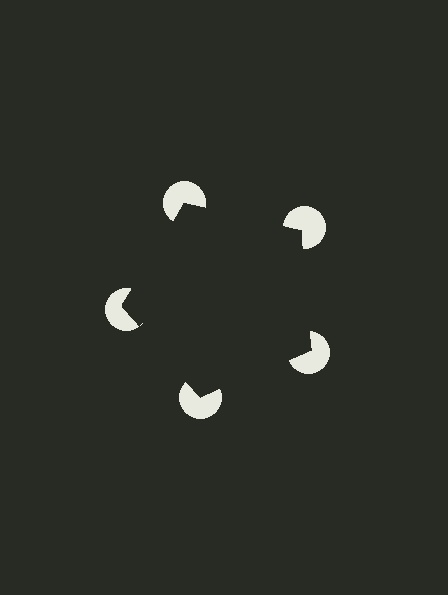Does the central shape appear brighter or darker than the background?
It typically appears slightly darker than the background, even though no actual brightness change is drawn.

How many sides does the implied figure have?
5 sides.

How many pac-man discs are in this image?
There are 5 — one at each vertex of the illusory pentagon.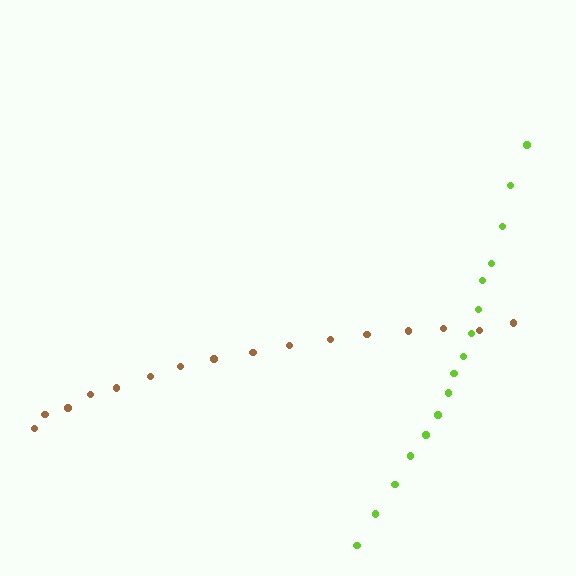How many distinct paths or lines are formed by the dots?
There are 2 distinct paths.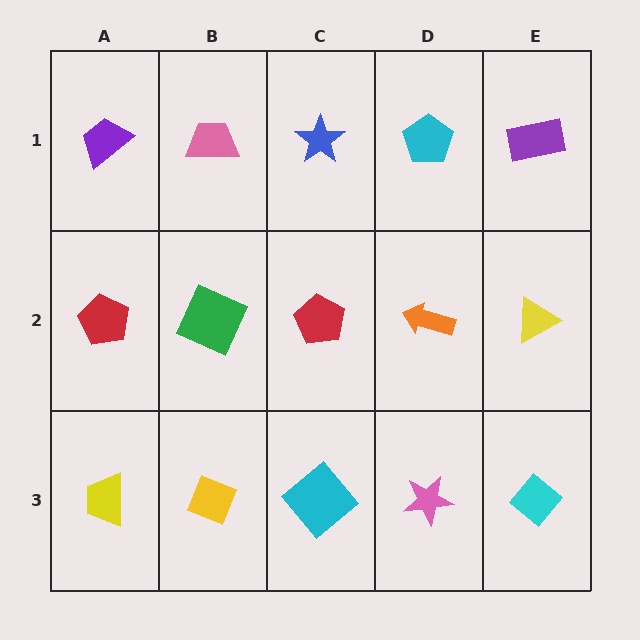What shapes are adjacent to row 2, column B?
A pink trapezoid (row 1, column B), a yellow diamond (row 3, column B), a red pentagon (row 2, column A), a red pentagon (row 2, column C).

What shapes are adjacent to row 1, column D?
An orange arrow (row 2, column D), a blue star (row 1, column C), a purple rectangle (row 1, column E).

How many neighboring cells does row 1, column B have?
3.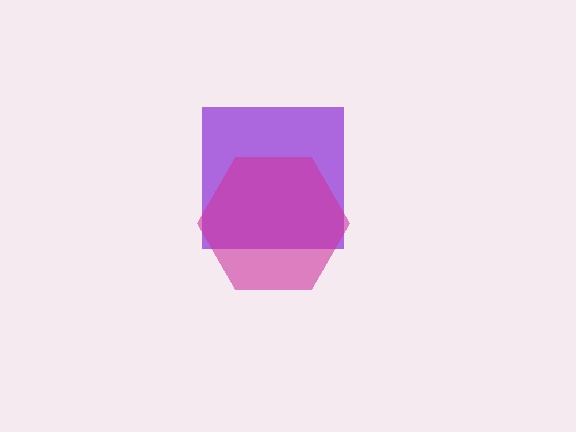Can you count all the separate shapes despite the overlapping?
Yes, there are 2 separate shapes.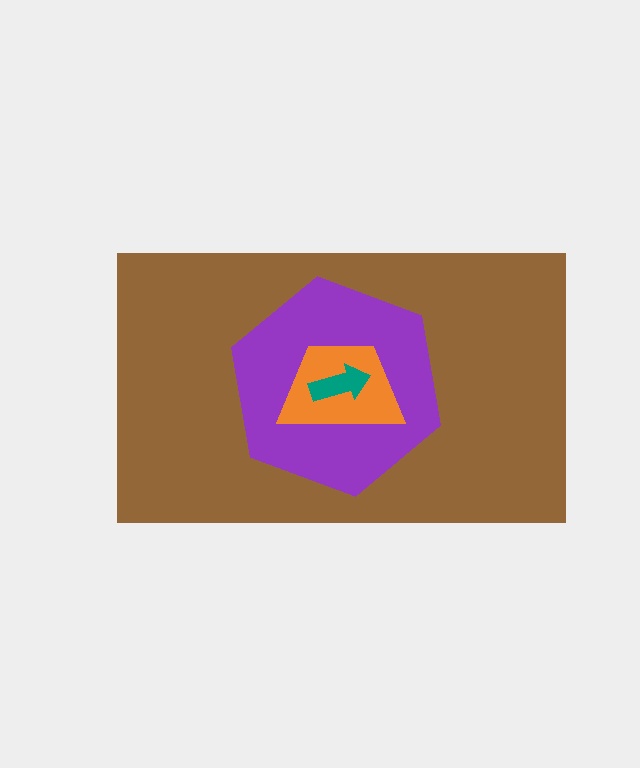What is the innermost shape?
The teal arrow.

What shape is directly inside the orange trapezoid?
The teal arrow.